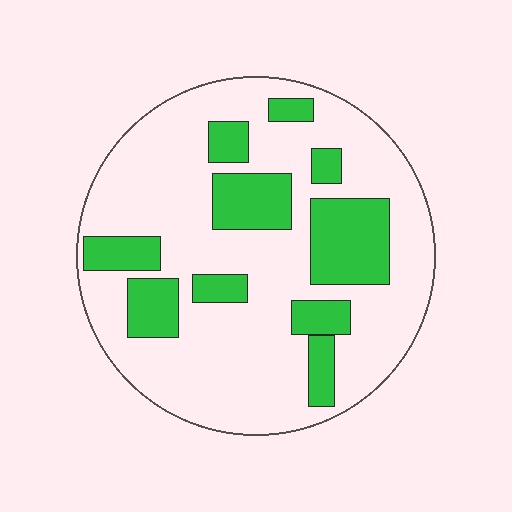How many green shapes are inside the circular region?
10.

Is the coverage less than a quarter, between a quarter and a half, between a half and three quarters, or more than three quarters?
Between a quarter and a half.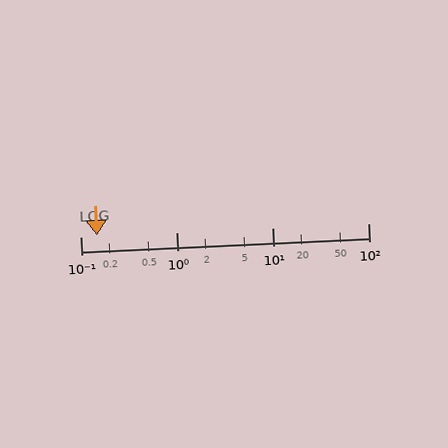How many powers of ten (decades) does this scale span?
The scale spans 3 decades, from 0.1 to 100.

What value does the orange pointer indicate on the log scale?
The pointer indicates approximately 0.15.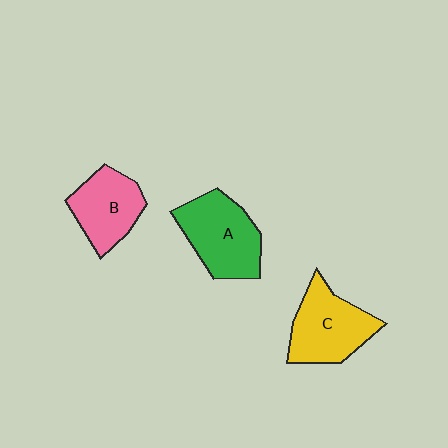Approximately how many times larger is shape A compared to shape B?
Approximately 1.2 times.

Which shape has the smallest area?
Shape B (pink).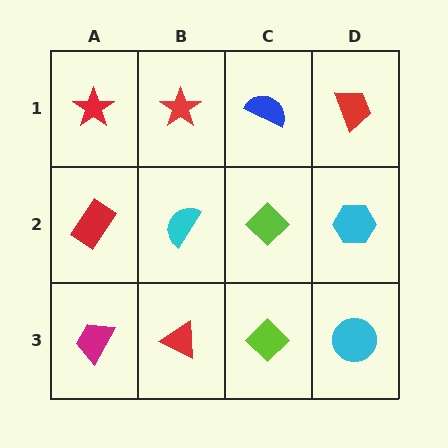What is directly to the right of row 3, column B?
A lime diamond.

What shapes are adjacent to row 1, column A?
A red rectangle (row 2, column A), a red star (row 1, column B).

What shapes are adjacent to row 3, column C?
A lime diamond (row 2, column C), a red triangle (row 3, column B), a cyan circle (row 3, column D).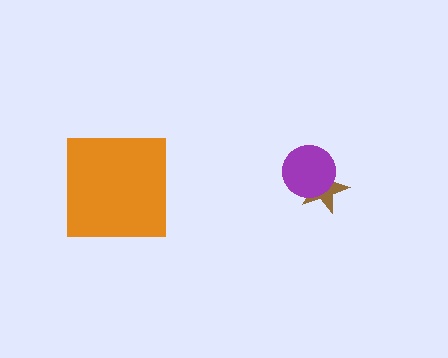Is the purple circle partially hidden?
No, no other shape covers it.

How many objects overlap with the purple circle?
1 object overlaps with the purple circle.